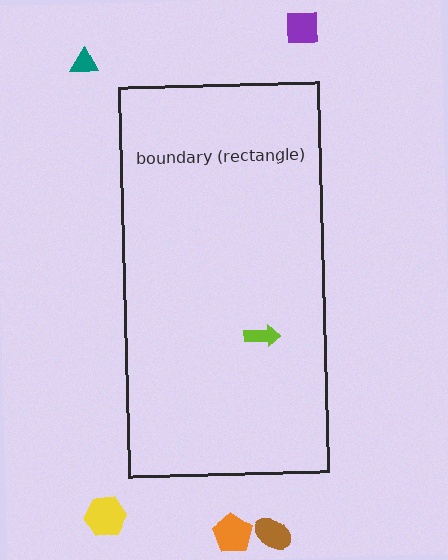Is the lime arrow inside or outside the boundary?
Inside.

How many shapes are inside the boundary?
1 inside, 5 outside.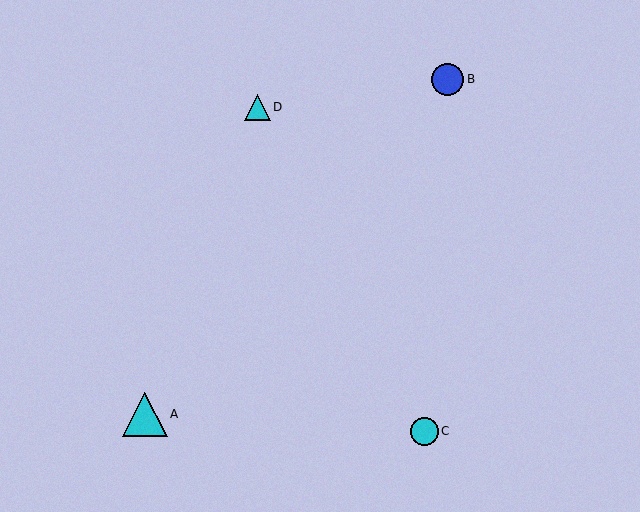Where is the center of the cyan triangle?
The center of the cyan triangle is at (258, 107).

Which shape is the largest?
The cyan triangle (labeled A) is the largest.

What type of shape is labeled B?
Shape B is a blue circle.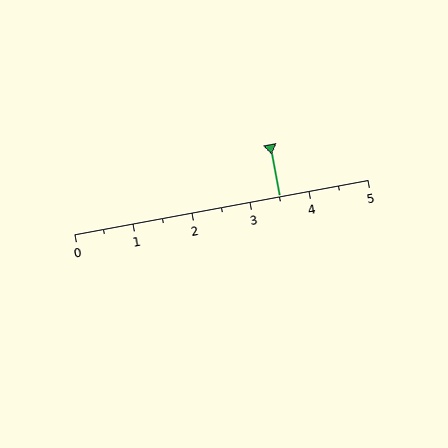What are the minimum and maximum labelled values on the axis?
The axis runs from 0 to 5.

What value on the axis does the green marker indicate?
The marker indicates approximately 3.5.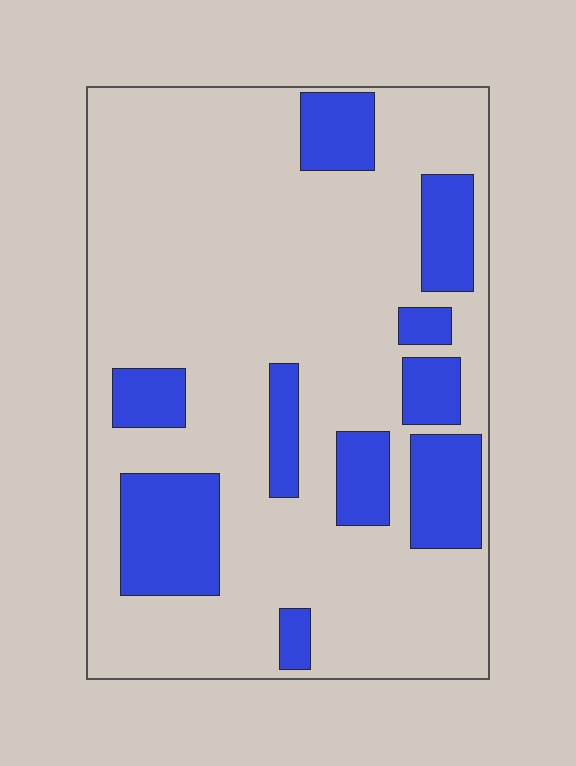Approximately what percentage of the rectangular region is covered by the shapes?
Approximately 25%.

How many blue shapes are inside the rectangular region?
10.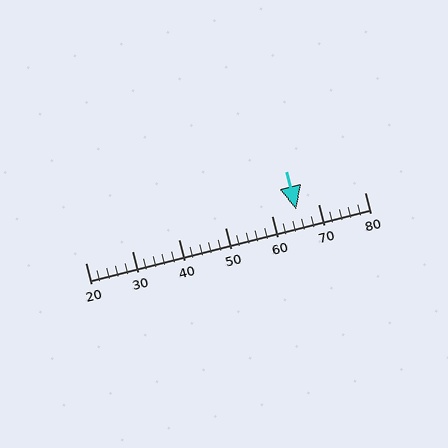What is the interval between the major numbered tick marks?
The major tick marks are spaced 10 units apart.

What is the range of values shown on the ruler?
The ruler shows values from 20 to 80.